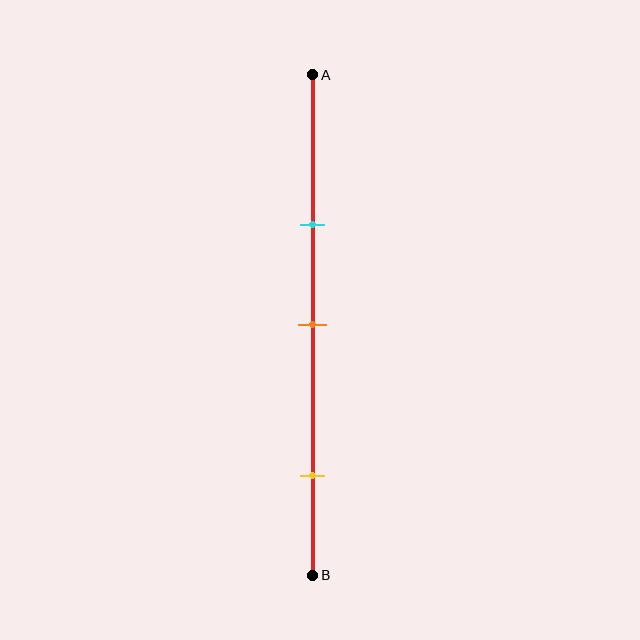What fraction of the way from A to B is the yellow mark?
The yellow mark is approximately 80% (0.8) of the way from A to B.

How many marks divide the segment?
There are 3 marks dividing the segment.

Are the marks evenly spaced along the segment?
No, the marks are not evenly spaced.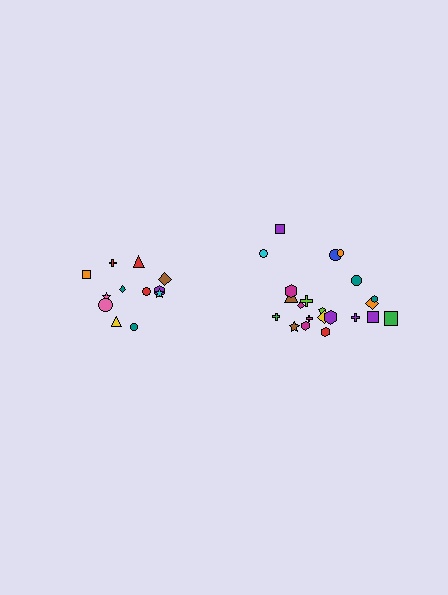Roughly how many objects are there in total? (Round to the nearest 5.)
Roughly 35 objects in total.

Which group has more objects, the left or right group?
The right group.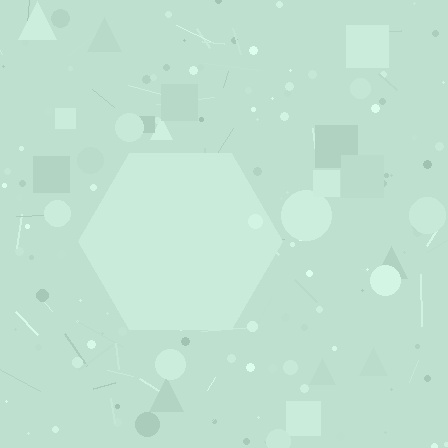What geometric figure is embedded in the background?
A hexagon is embedded in the background.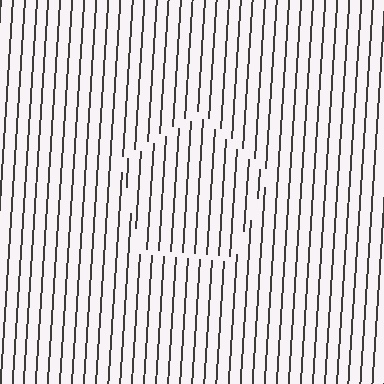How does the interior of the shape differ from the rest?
The interior of the shape contains the same grating, shifted by half a period — the contour is defined by the phase discontinuity where line-ends from the inner and outer gratings abut.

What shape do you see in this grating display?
An illusory pentagon. The interior of the shape contains the same grating, shifted by half a period — the contour is defined by the phase discontinuity where line-ends from the inner and outer gratings abut.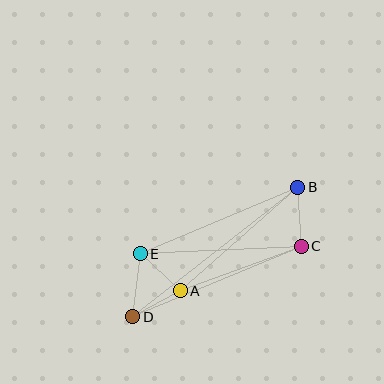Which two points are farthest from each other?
Points B and D are farthest from each other.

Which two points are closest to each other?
Points A and D are closest to each other.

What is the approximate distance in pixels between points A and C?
The distance between A and C is approximately 129 pixels.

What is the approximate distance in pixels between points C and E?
The distance between C and E is approximately 161 pixels.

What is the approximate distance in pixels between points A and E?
The distance between A and E is approximately 54 pixels.